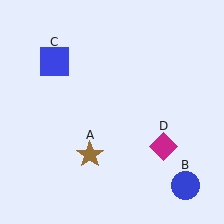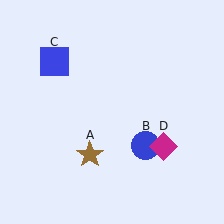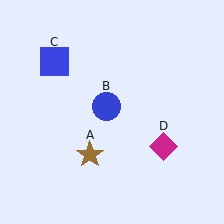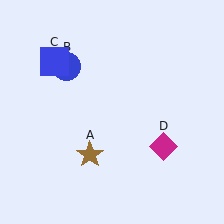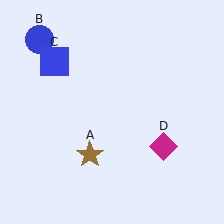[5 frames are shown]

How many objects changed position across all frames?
1 object changed position: blue circle (object B).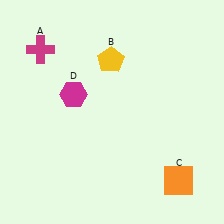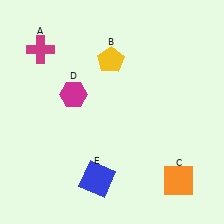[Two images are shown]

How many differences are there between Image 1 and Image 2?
There is 1 difference between the two images.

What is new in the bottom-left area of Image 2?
A blue square (E) was added in the bottom-left area of Image 2.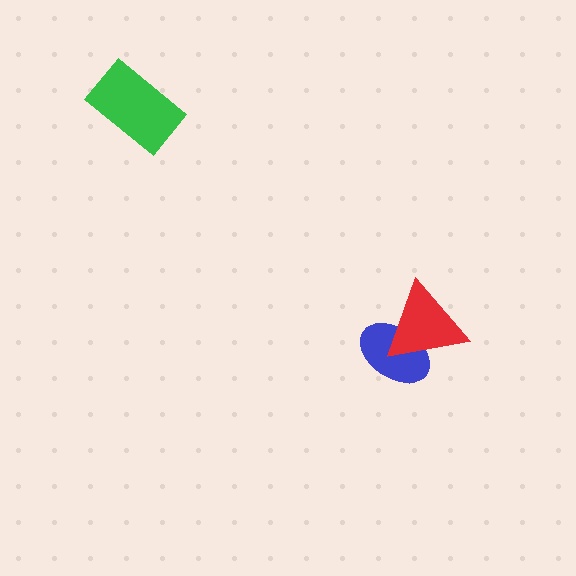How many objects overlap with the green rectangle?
0 objects overlap with the green rectangle.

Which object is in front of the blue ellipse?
The red triangle is in front of the blue ellipse.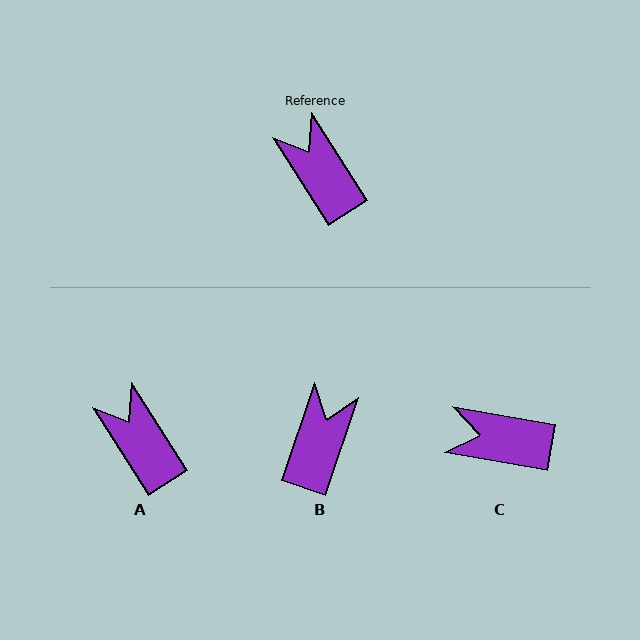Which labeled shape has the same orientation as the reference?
A.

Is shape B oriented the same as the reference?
No, it is off by about 51 degrees.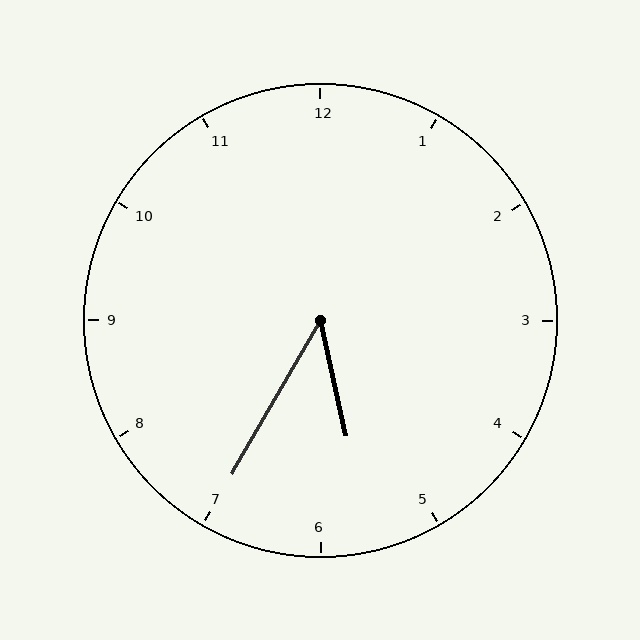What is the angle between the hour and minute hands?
Approximately 42 degrees.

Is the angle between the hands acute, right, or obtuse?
It is acute.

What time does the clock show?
5:35.